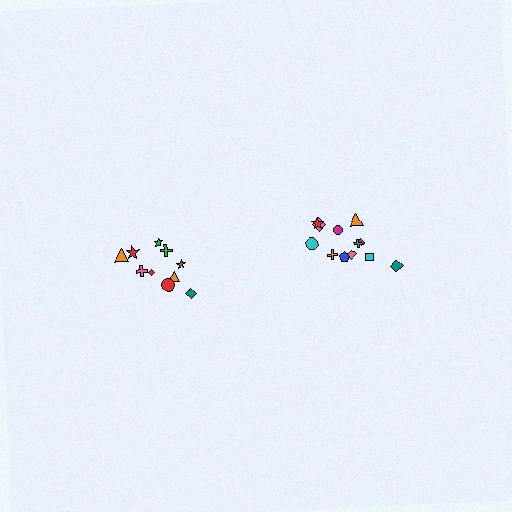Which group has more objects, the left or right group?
The right group.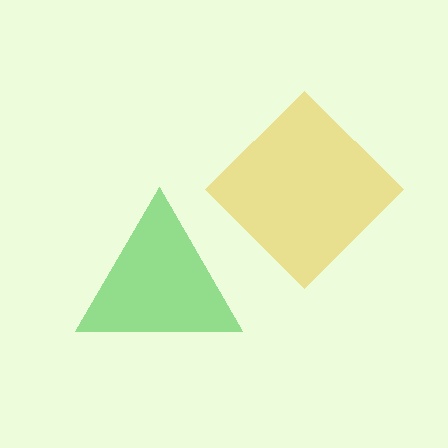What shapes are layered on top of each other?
The layered shapes are: a yellow diamond, a green triangle.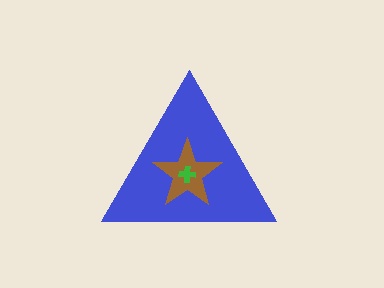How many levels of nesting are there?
3.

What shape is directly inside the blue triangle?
The brown star.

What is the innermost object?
The green cross.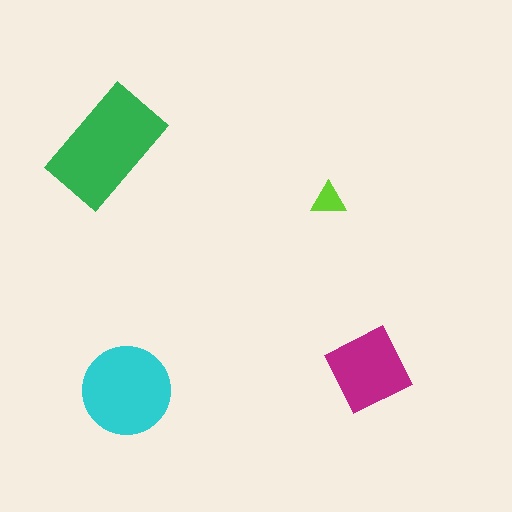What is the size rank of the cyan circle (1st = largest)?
2nd.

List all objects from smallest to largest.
The lime triangle, the magenta diamond, the cyan circle, the green rectangle.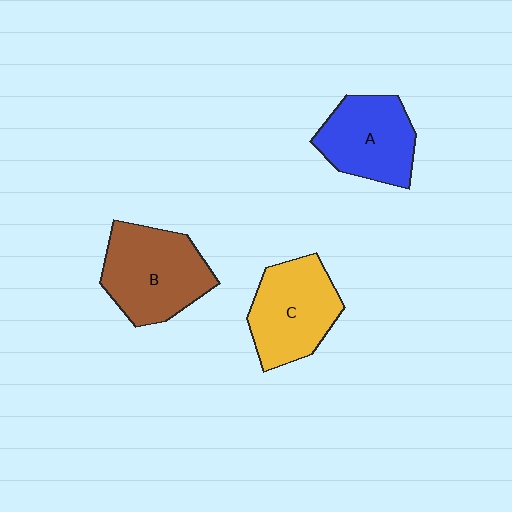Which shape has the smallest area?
Shape A (blue).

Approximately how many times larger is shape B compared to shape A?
Approximately 1.2 times.